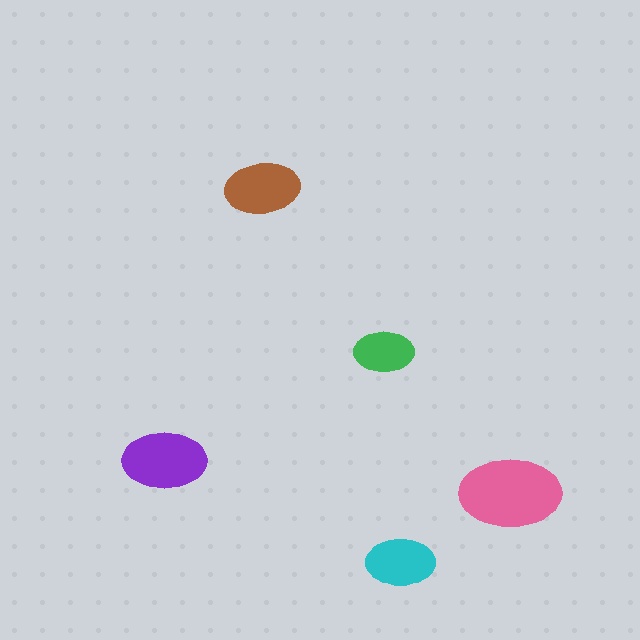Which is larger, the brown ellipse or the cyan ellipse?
The brown one.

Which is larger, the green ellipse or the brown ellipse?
The brown one.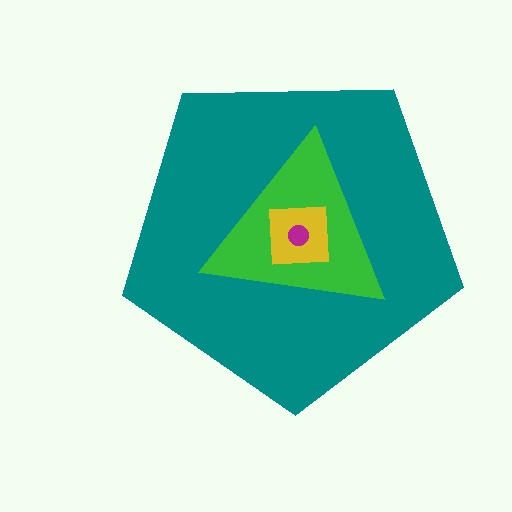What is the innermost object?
The magenta circle.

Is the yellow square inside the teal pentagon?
Yes.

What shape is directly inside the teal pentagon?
The green triangle.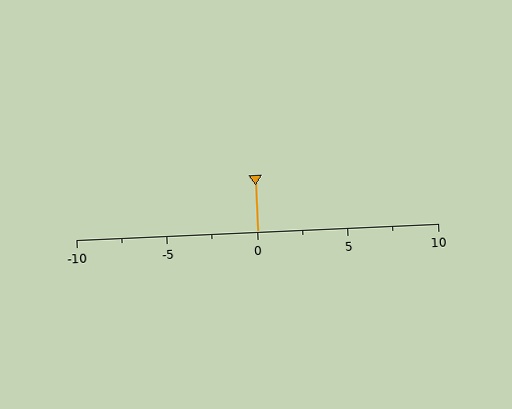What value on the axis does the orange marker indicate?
The marker indicates approximately 0.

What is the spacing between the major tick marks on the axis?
The major ticks are spaced 5 apart.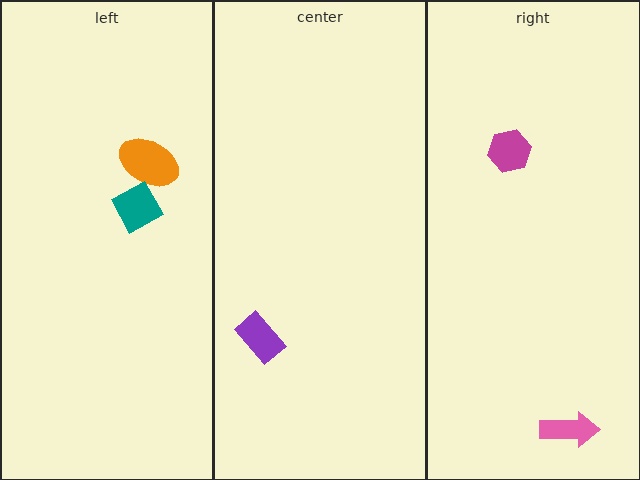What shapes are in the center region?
The purple rectangle.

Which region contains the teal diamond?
The left region.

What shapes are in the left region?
The orange ellipse, the teal diamond.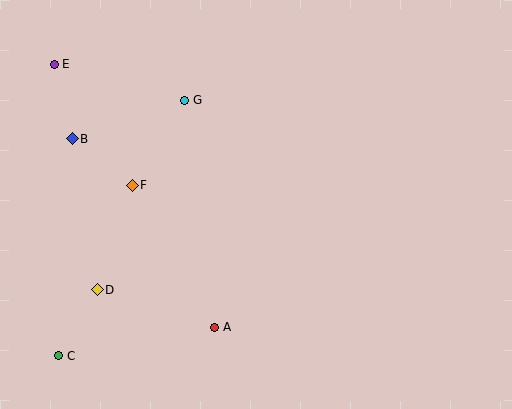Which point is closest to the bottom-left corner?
Point C is closest to the bottom-left corner.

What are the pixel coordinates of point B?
Point B is at (72, 139).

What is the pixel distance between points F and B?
The distance between F and B is 76 pixels.